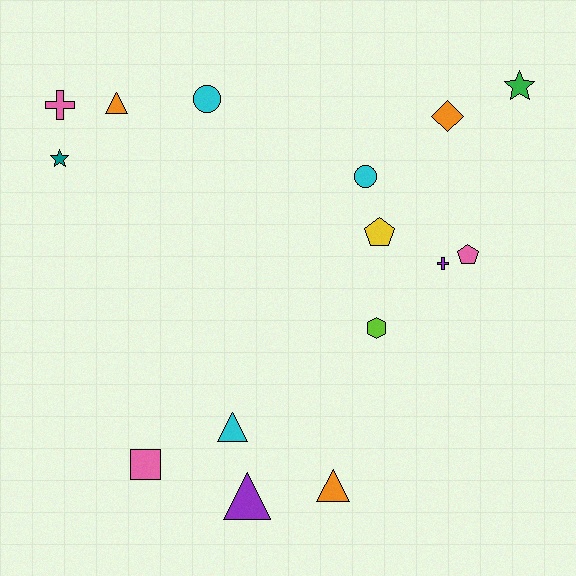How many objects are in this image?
There are 15 objects.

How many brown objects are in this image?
There are no brown objects.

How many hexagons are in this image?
There is 1 hexagon.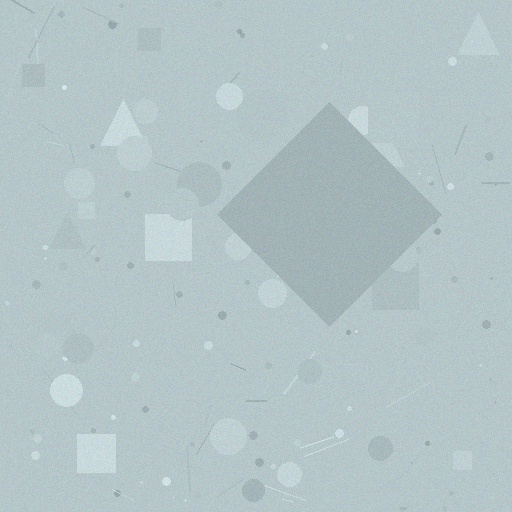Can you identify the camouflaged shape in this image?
The camouflaged shape is a diamond.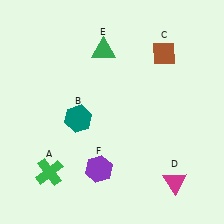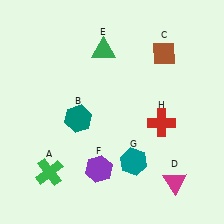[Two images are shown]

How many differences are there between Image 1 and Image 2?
There are 2 differences between the two images.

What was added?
A teal hexagon (G), a red cross (H) were added in Image 2.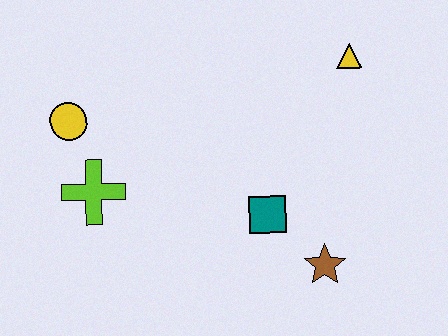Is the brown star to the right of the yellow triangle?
No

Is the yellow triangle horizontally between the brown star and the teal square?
No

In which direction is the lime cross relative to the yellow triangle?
The lime cross is to the left of the yellow triangle.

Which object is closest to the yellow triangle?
The teal square is closest to the yellow triangle.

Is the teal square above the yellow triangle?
No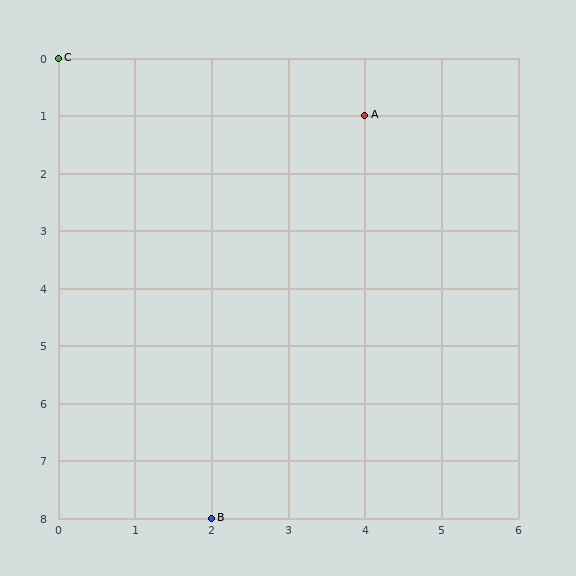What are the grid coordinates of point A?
Point A is at grid coordinates (4, 1).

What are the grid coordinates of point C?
Point C is at grid coordinates (0, 0).